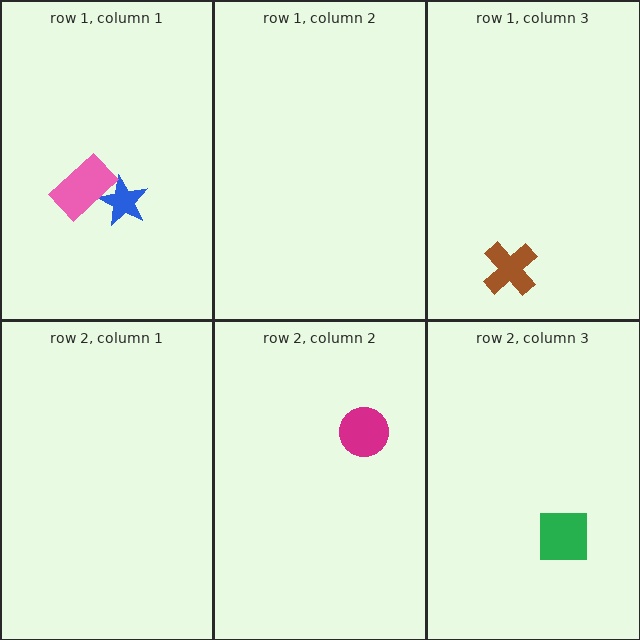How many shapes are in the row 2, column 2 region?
1.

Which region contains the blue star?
The row 1, column 1 region.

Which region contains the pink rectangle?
The row 1, column 1 region.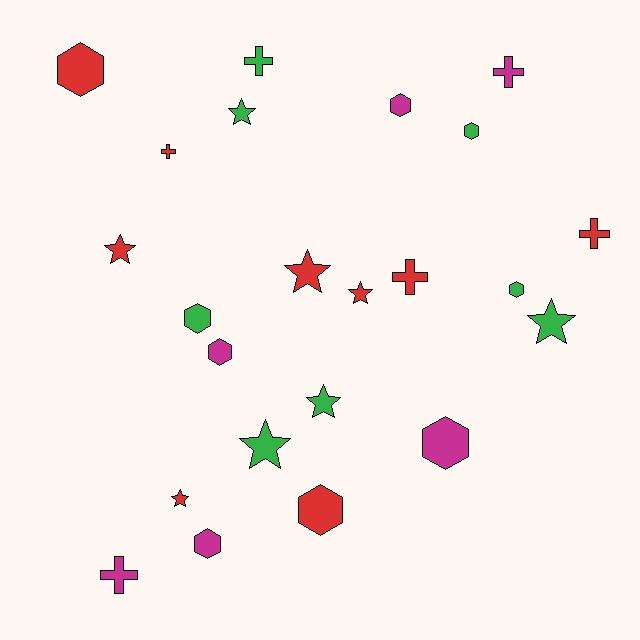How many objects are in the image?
There are 23 objects.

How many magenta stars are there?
There are no magenta stars.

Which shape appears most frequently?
Hexagon, with 9 objects.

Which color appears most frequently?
Red, with 9 objects.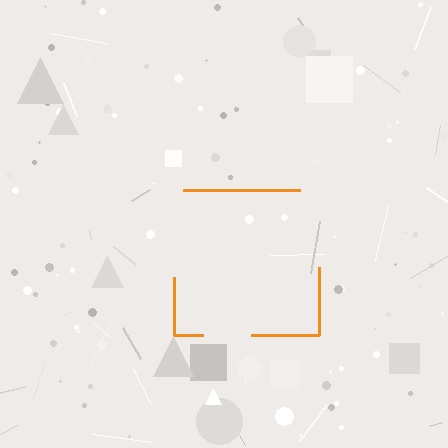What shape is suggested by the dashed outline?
The dashed outline suggests a square.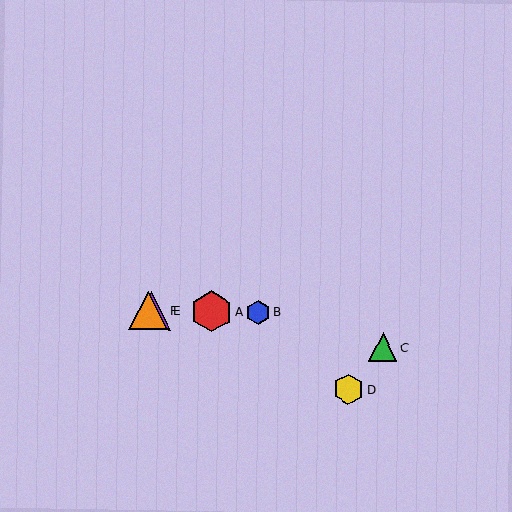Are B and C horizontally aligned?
No, B is at y≈312 and C is at y≈347.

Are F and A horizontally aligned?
Yes, both are at y≈311.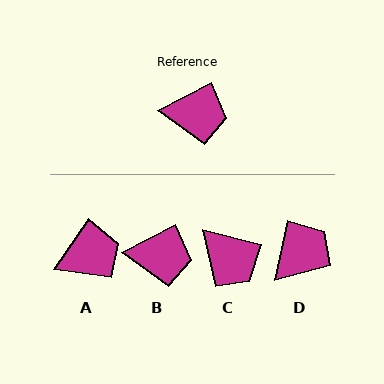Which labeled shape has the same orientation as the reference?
B.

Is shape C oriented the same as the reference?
No, it is off by about 41 degrees.